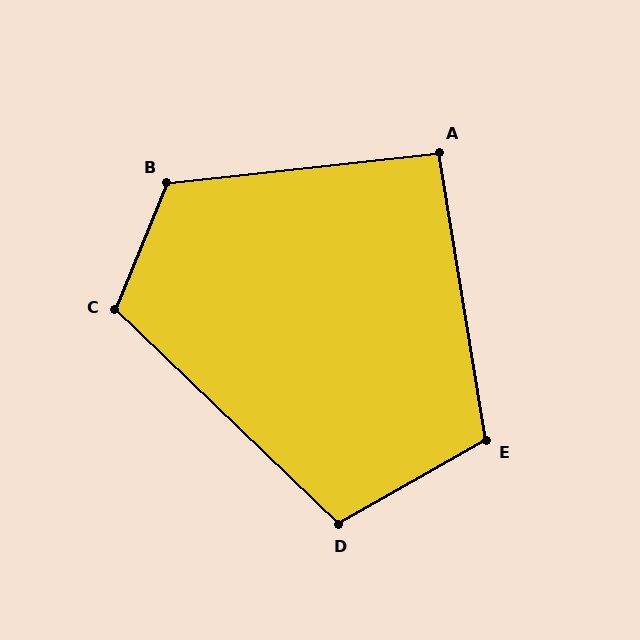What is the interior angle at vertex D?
Approximately 106 degrees (obtuse).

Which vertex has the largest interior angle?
B, at approximately 119 degrees.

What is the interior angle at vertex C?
Approximately 112 degrees (obtuse).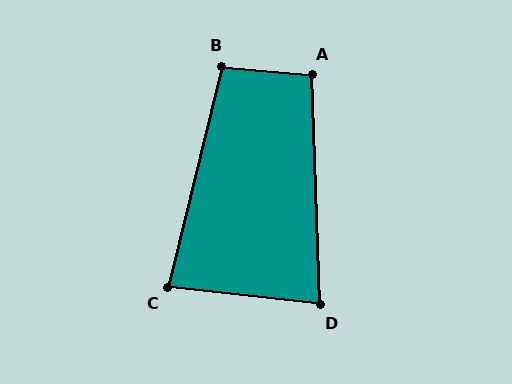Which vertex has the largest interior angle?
B, at approximately 99 degrees.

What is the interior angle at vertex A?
Approximately 97 degrees (obtuse).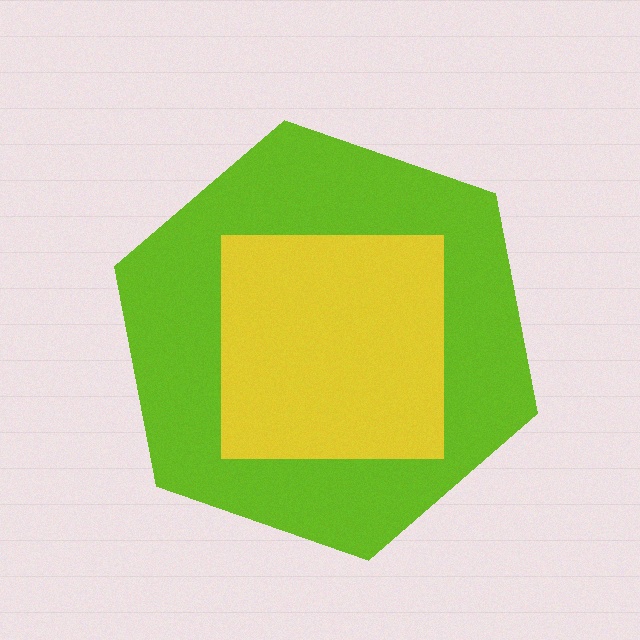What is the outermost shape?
The lime hexagon.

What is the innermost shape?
The yellow square.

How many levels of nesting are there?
2.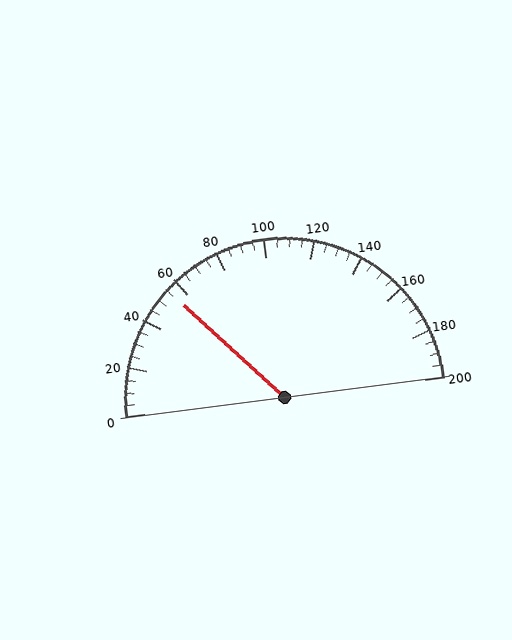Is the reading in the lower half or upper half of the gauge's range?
The reading is in the lower half of the range (0 to 200).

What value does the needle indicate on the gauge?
The needle indicates approximately 55.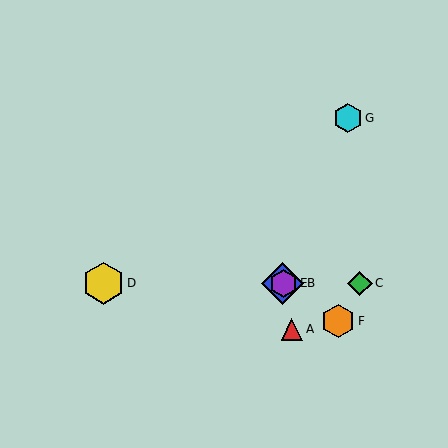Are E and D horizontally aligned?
Yes, both are at y≈283.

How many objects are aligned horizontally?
4 objects (B, C, D, E) are aligned horizontally.